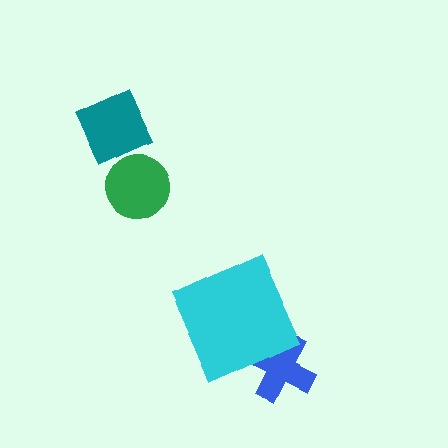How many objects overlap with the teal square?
0 objects overlap with the teal square.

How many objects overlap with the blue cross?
1 object overlaps with the blue cross.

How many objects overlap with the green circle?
0 objects overlap with the green circle.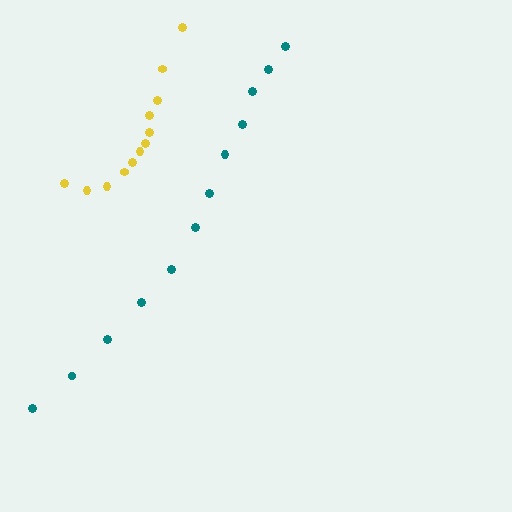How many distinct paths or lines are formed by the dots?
There are 2 distinct paths.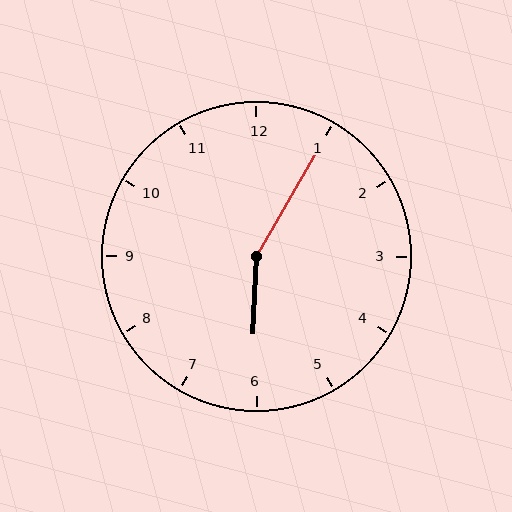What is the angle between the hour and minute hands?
Approximately 152 degrees.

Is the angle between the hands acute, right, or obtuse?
It is obtuse.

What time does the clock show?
6:05.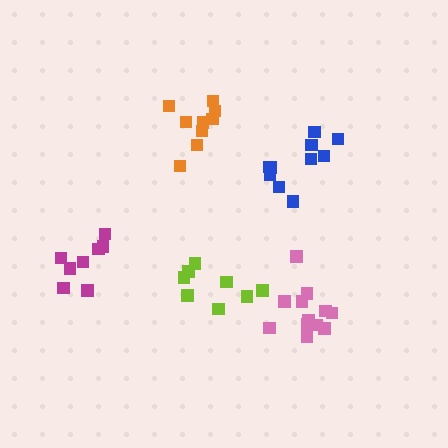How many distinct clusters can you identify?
There are 5 distinct clusters.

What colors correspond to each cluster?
The clusters are colored: lime, blue, orange, magenta, pink.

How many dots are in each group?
Group 1: 8 dots, Group 2: 10 dots, Group 3: 9 dots, Group 4: 8 dots, Group 5: 12 dots (47 total).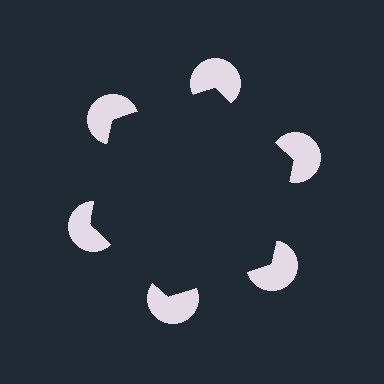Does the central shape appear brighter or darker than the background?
It typically appears slightly darker than the background, even though no actual brightness change is drawn.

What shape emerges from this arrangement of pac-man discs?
An illusory hexagon — its edges are inferred from the aligned wedge cuts in the pac-man discs, not physically drawn.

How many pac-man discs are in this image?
There are 6 — one at each vertex of the illusory hexagon.